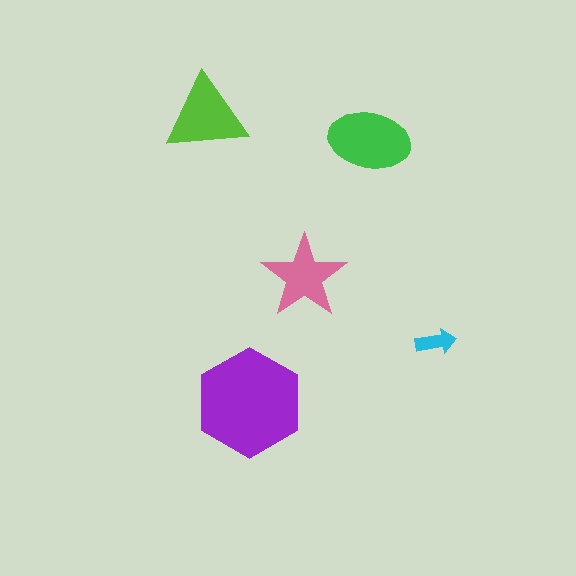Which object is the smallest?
The cyan arrow.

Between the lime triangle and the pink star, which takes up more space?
The lime triangle.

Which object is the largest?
The purple hexagon.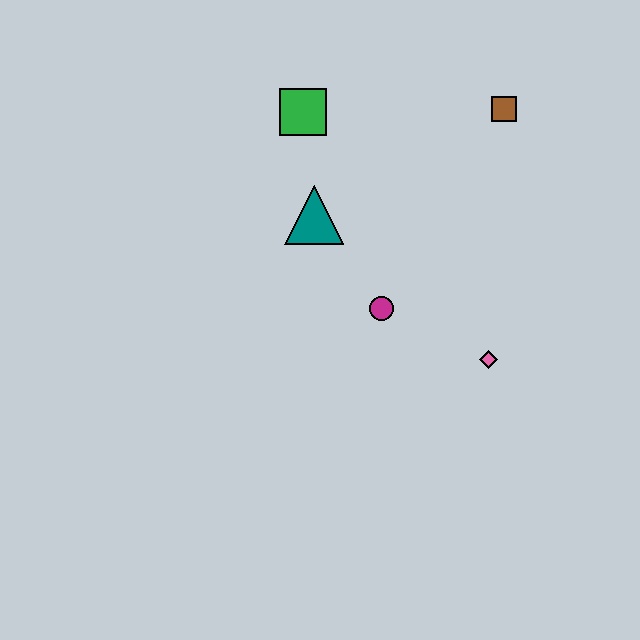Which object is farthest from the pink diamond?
The green square is farthest from the pink diamond.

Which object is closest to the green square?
The teal triangle is closest to the green square.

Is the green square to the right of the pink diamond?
No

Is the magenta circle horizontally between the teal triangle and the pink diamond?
Yes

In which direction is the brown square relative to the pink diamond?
The brown square is above the pink diamond.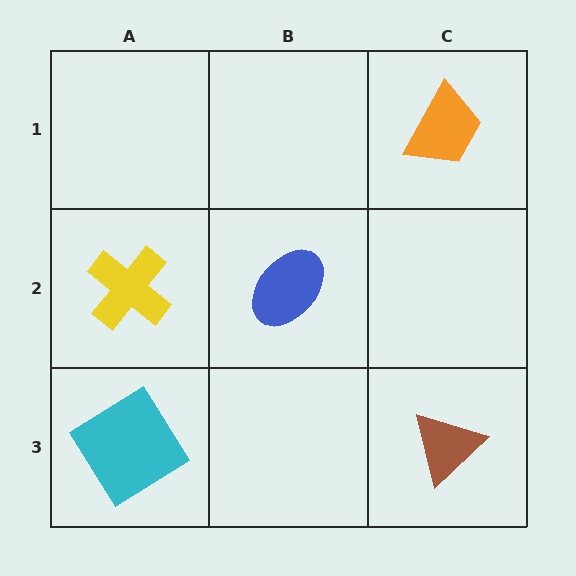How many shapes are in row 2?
2 shapes.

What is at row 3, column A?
A cyan diamond.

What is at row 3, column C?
A brown triangle.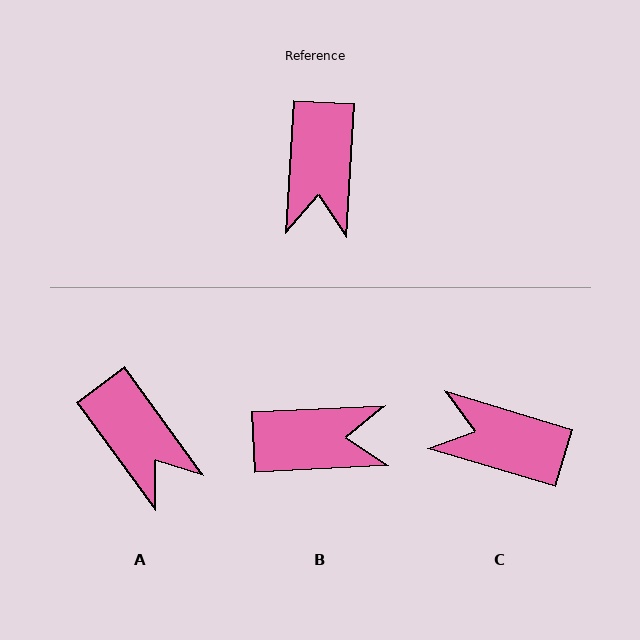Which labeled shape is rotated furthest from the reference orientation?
C, about 103 degrees away.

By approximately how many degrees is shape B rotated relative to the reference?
Approximately 96 degrees counter-clockwise.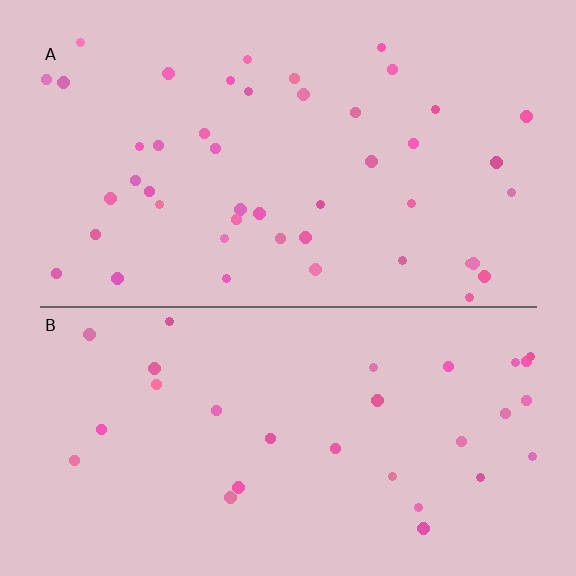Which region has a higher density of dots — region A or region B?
A (the top).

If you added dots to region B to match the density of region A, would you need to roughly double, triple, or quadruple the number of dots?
Approximately double.